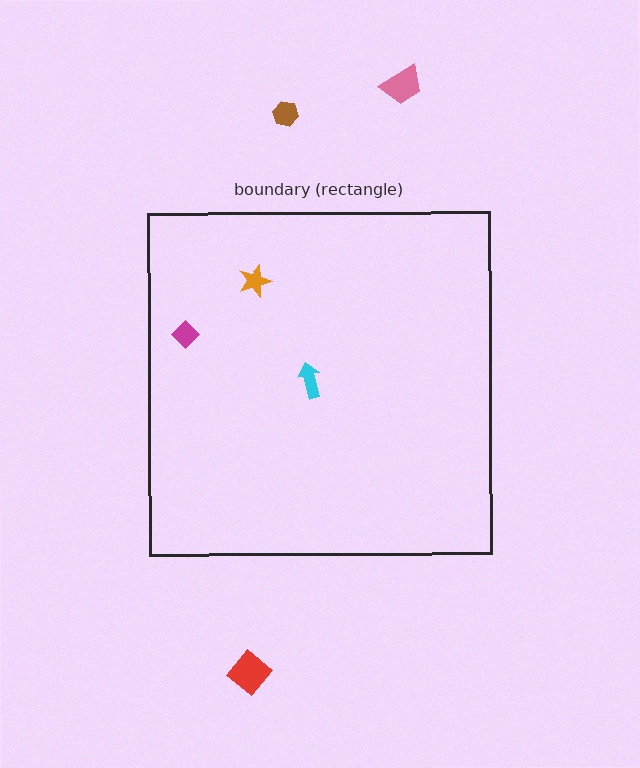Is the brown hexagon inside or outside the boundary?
Outside.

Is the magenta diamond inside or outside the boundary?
Inside.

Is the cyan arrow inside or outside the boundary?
Inside.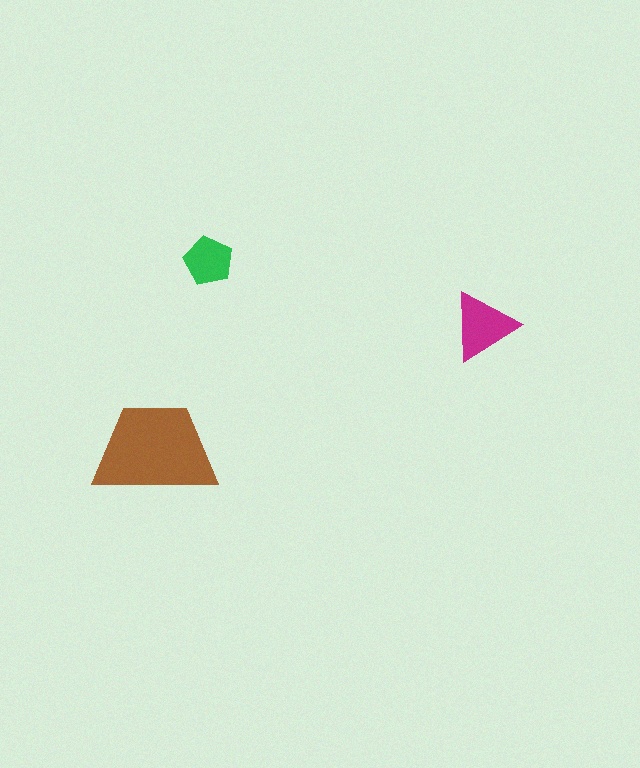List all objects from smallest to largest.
The green pentagon, the magenta triangle, the brown trapezoid.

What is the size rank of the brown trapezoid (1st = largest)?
1st.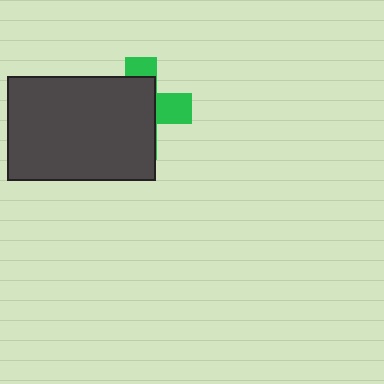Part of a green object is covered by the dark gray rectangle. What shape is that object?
It is a cross.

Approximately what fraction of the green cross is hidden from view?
Roughly 67% of the green cross is hidden behind the dark gray rectangle.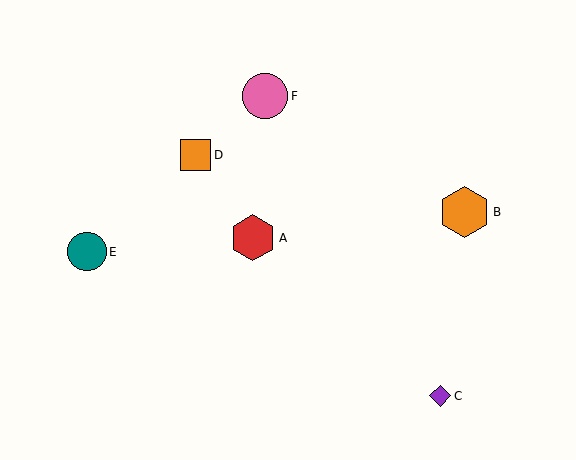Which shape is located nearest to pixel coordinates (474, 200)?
The orange hexagon (labeled B) at (465, 212) is nearest to that location.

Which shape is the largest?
The orange hexagon (labeled B) is the largest.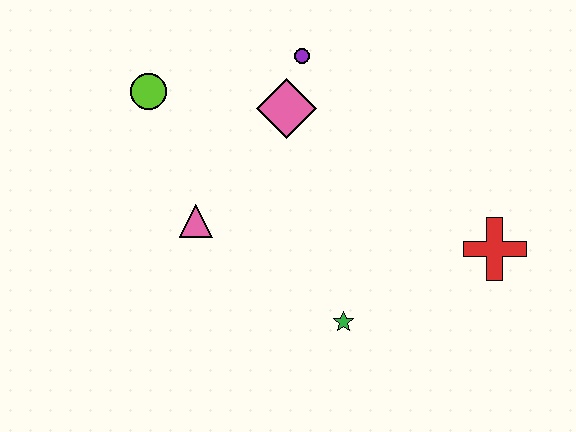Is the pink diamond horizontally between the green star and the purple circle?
No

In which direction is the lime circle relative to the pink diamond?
The lime circle is to the left of the pink diamond.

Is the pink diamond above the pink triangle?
Yes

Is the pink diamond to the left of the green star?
Yes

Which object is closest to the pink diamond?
The purple circle is closest to the pink diamond.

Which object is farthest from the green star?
The lime circle is farthest from the green star.